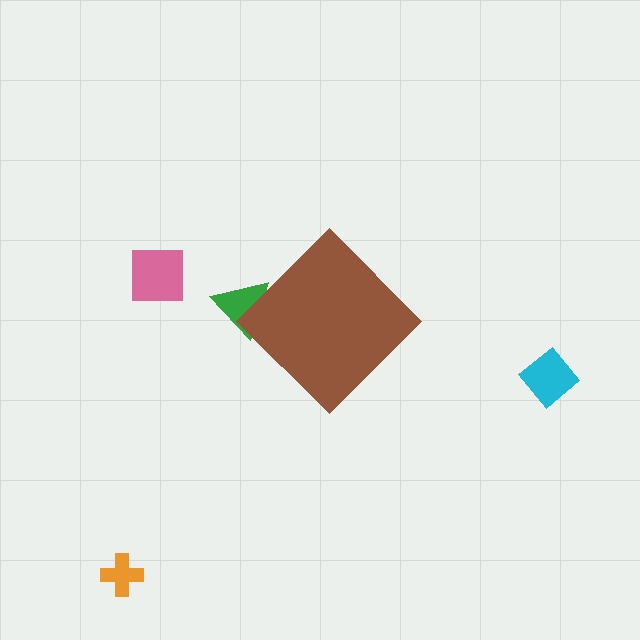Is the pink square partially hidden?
No, the pink square is fully visible.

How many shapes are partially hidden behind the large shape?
1 shape is partially hidden.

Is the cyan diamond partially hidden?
No, the cyan diamond is fully visible.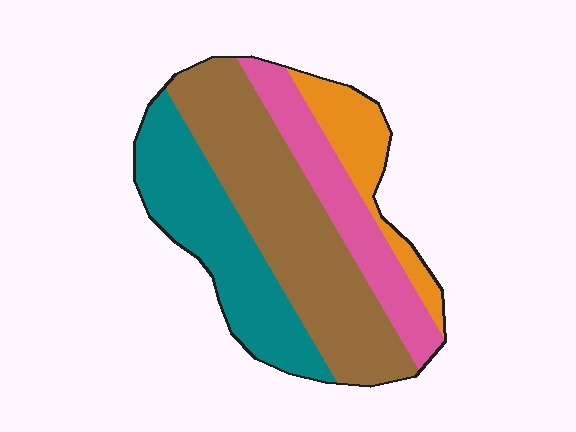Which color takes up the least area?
Orange, at roughly 15%.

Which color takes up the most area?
Brown, at roughly 40%.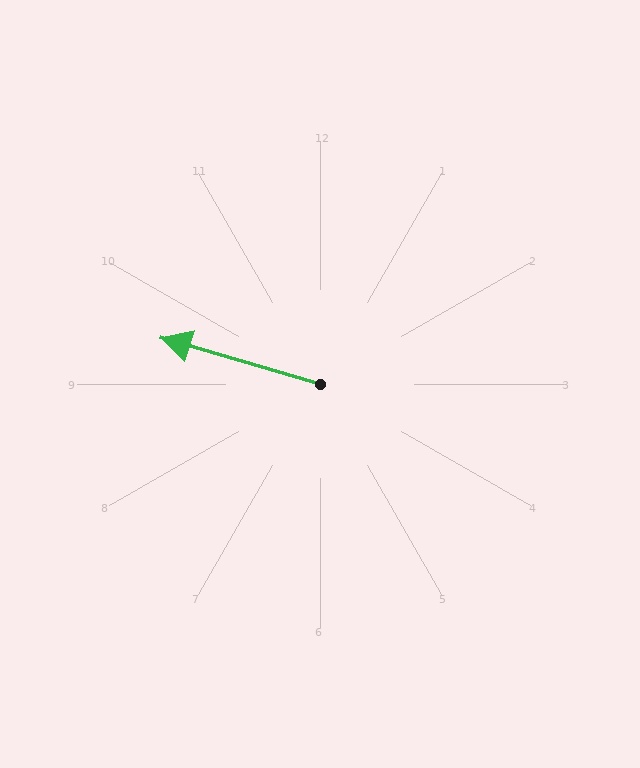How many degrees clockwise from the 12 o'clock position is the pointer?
Approximately 286 degrees.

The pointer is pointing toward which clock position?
Roughly 10 o'clock.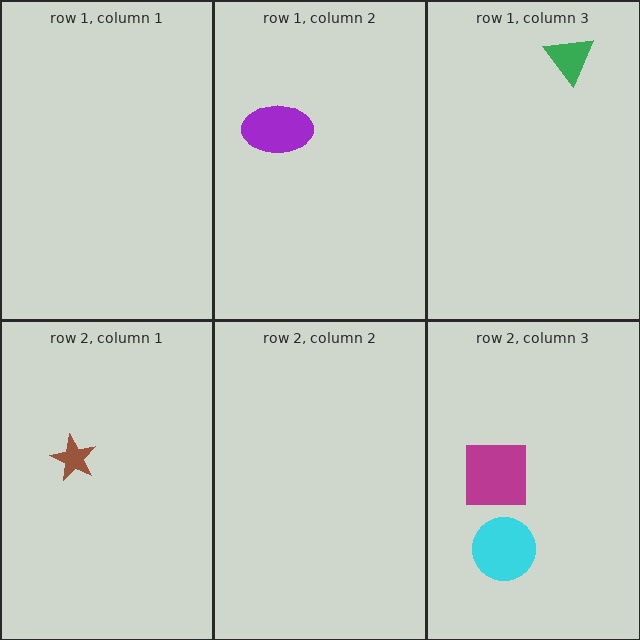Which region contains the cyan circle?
The row 2, column 3 region.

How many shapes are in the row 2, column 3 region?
2.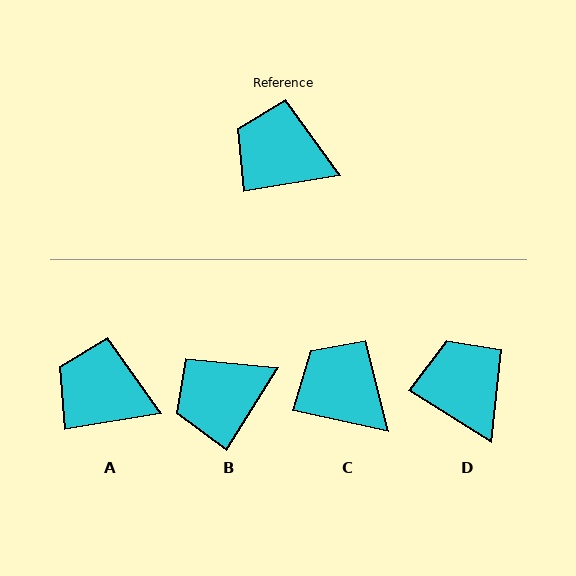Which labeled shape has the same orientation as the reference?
A.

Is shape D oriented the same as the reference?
No, it is off by about 41 degrees.